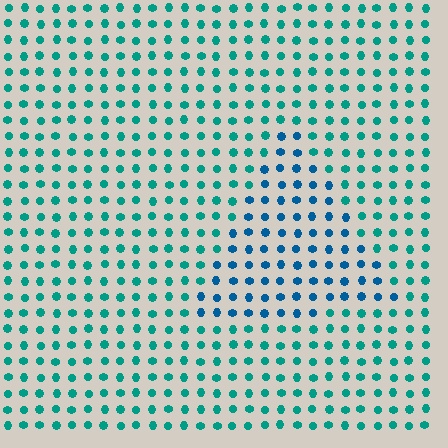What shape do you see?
I see a triangle.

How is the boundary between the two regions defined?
The boundary is defined purely by a slight shift in hue (about 33 degrees). Spacing, size, and orientation are identical on both sides.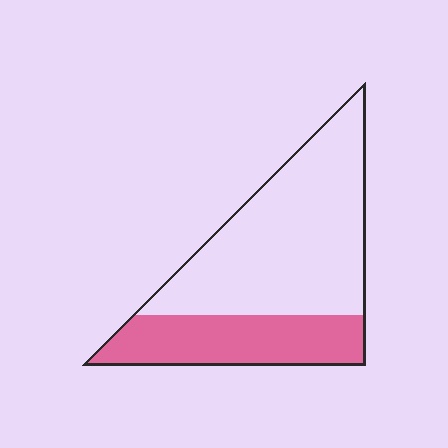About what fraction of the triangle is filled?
About one third (1/3).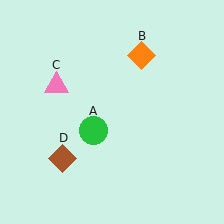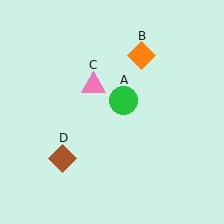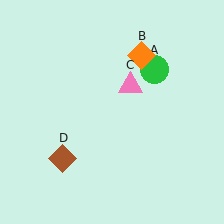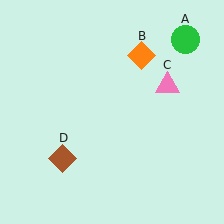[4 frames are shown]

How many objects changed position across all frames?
2 objects changed position: green circle (object A), pink triangle (object C).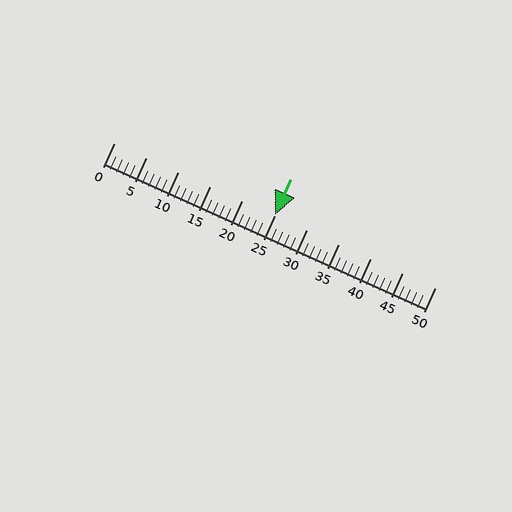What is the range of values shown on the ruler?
The ruler shows values from 0 to 50.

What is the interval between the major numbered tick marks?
The major tick marks are spaced 5 units apart.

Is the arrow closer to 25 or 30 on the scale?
The arrow is closer to 25.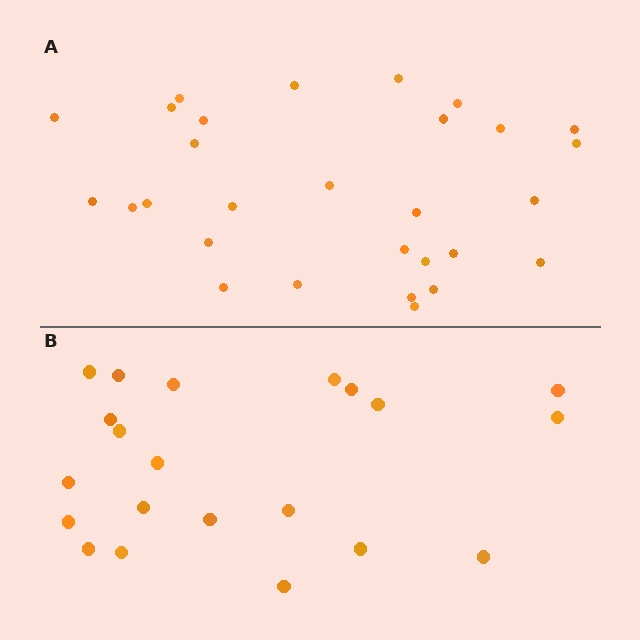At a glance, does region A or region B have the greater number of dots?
Region A (the top region) has more dots.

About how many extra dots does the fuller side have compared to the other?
Region A has roughly 8 or so more dots than region B.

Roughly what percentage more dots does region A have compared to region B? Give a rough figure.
About 40% more.